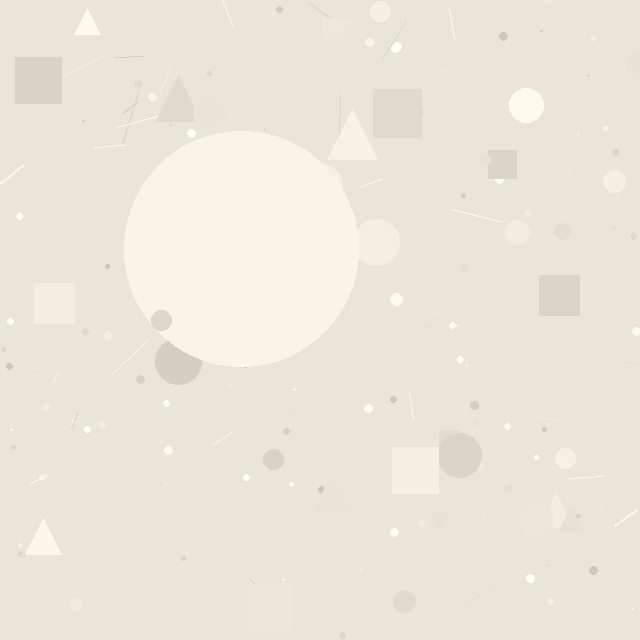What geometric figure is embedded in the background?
A circle is embedded in the background.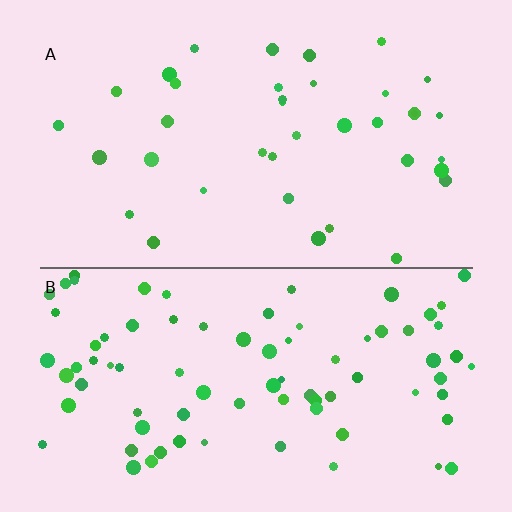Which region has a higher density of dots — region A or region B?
B (the bottom).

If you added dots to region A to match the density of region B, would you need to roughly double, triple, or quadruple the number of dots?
Approximately double.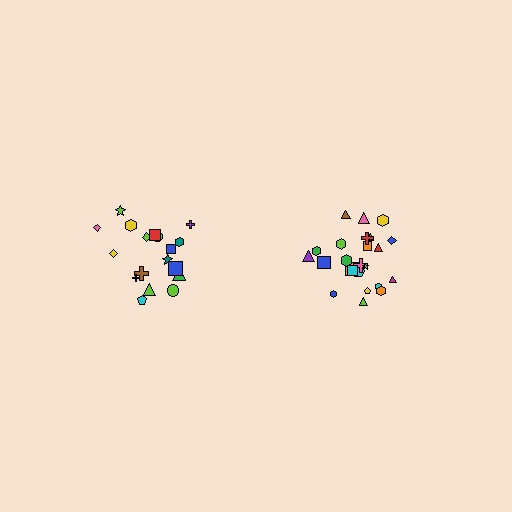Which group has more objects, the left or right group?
The right group.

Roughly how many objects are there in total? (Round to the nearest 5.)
Roughly 45 objects in total.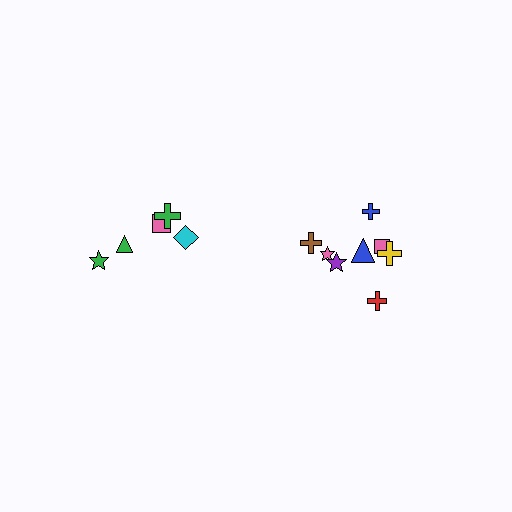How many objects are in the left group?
There are 5 objects.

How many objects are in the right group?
There are 8 objects.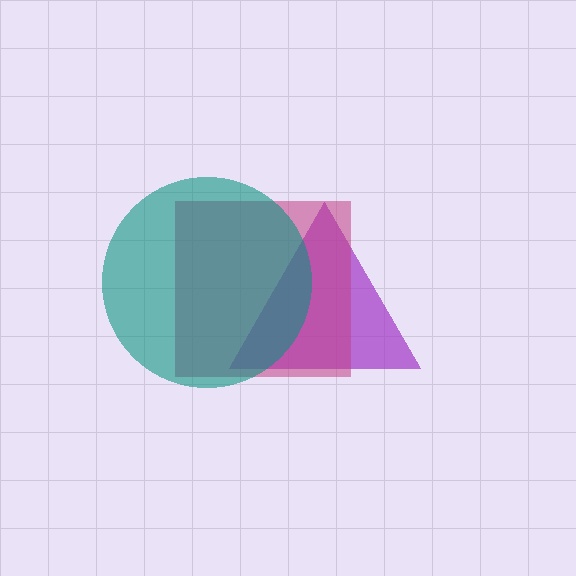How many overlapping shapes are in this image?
There are 3 overlapping shapes in the image.